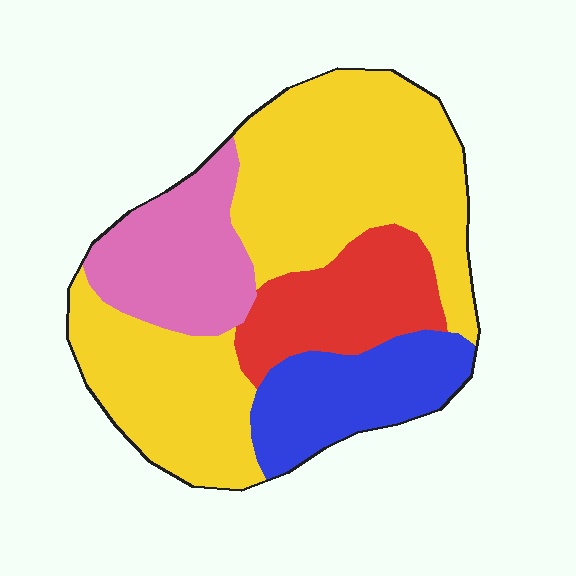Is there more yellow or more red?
Yellow.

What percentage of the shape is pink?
Pink takes up about one sixth (1/6) of the shape.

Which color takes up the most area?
Yellow, at roughly 50%.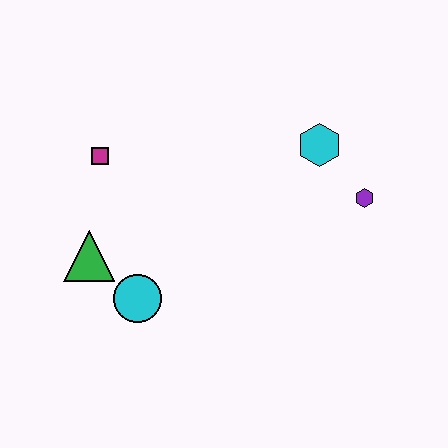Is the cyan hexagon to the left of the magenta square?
No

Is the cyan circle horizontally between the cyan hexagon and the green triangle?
Yes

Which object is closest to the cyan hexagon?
The purple hexagon is closest to the cyan hexagon.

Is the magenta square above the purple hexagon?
Yes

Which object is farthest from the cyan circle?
The purple hexagon is farthest from the cyan circle.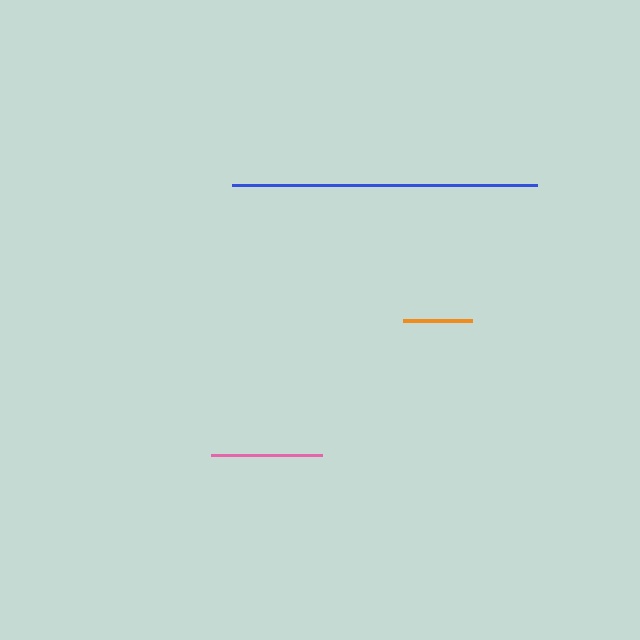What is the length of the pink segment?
The pink segment is approximately 111 pixels long.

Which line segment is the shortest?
The orange line is the shortest at approximately 69 pixels.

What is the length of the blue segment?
The blue segment is approximately 305 pixels long.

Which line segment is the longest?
The blue line is the longest at approximately 305 pixels.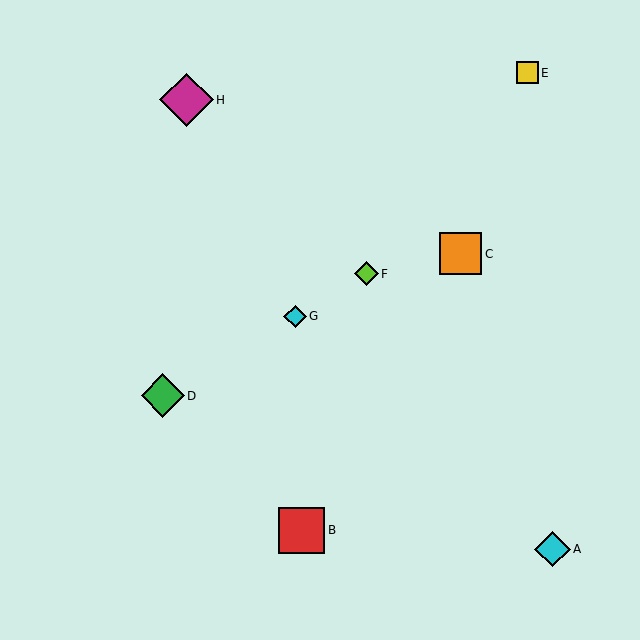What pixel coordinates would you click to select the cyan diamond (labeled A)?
Click at (552, 549) to select the cyan diamond A.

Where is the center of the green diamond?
The center of the green diamond is at (163, 396).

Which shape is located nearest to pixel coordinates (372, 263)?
The lime diamond (labeled F) at (366, 274) is nearest to that location.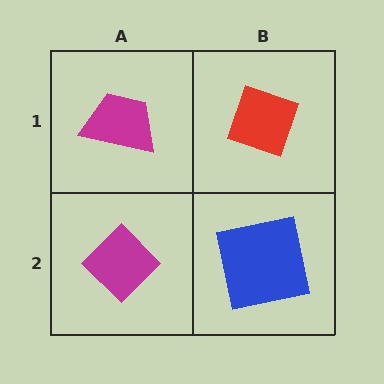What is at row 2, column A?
A magenta diamond.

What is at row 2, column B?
A blue square.